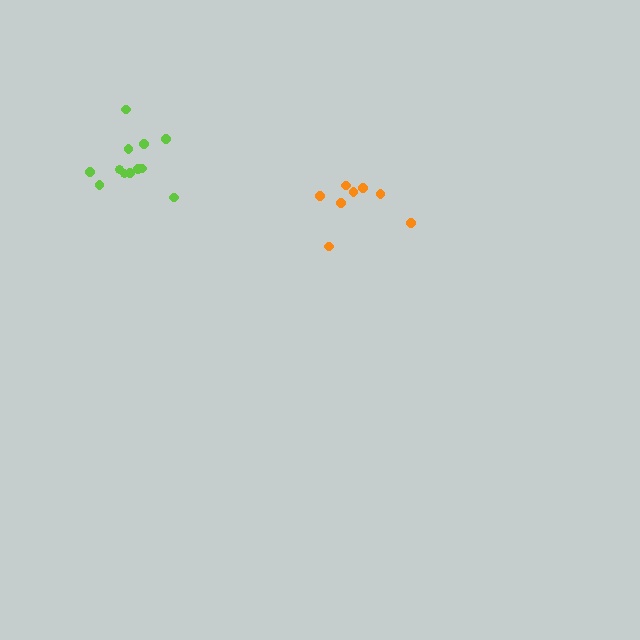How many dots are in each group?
Group 1: 12 dots, Group 2: 8 dots (20 total).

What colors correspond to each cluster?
The clusters are colored: lime, orange.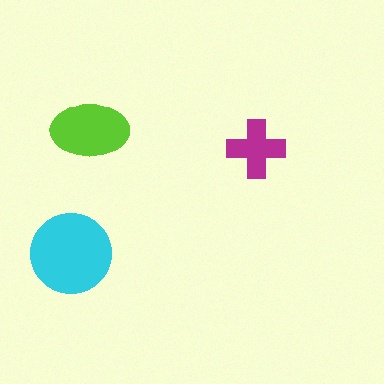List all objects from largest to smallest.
The cyan circle, the lime ellipse, the magenta cross.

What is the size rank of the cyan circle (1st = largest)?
1st.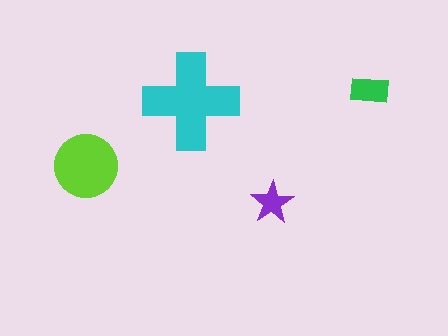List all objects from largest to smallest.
The cyan cross, the lime circle, the green rectangle, the purple star.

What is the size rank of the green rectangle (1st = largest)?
3rd.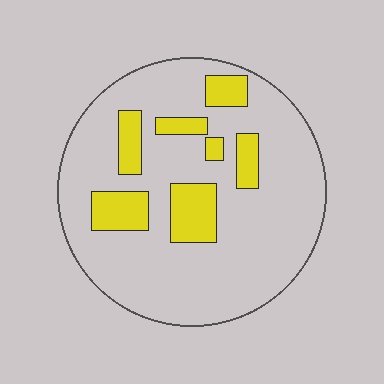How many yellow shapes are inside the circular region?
7.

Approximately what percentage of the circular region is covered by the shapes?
Approximately 20%.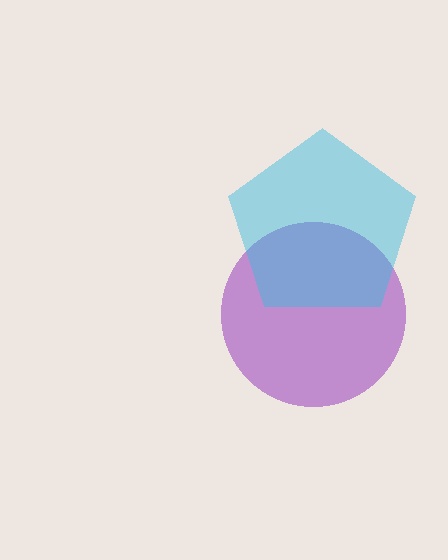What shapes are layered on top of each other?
The layered shapes are: a purple circle, a cyan pentagon.